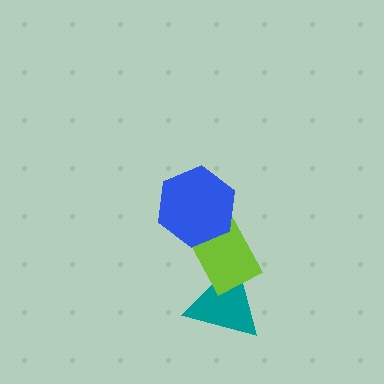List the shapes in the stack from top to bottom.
From top to bottom: the blue hexagon, the lime rectangle, the teal triangle.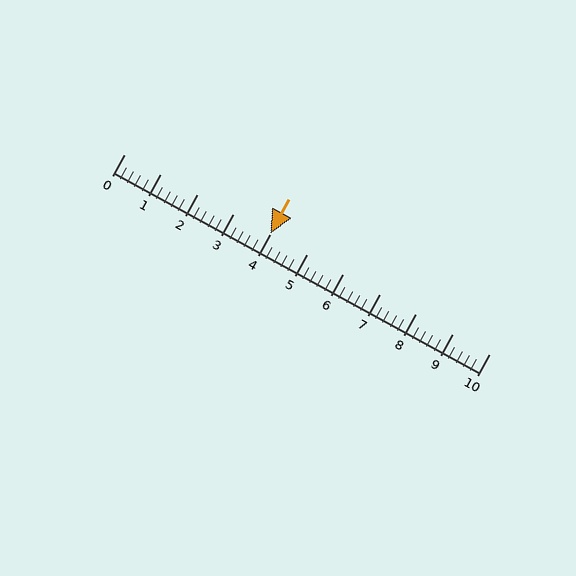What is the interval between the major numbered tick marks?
The major tick marks are spaced 1 units apart.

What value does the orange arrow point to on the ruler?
The orange arrow points to approximately 4.0.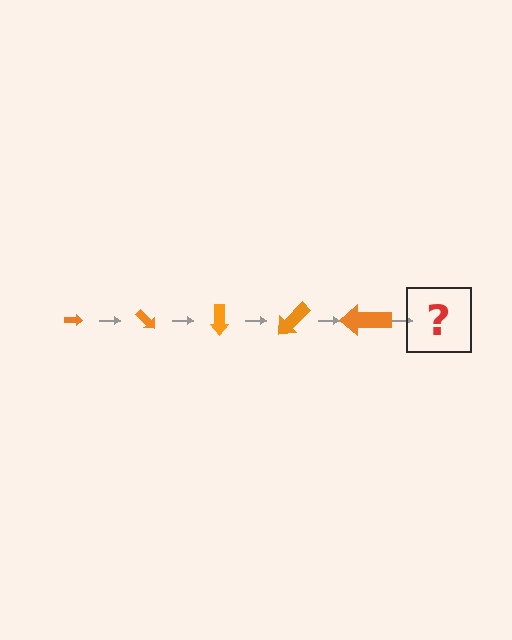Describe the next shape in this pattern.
It should be an arrow, larger than the previous one and rotated 225 degrees from the start.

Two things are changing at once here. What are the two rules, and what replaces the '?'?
The two rules are that the arrow grows larger each step and it rotates 45 degrees each step. The '?' should be an arrow, larger than the previous one and rotated 225 degrees from the start.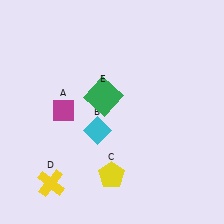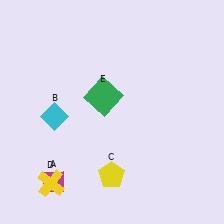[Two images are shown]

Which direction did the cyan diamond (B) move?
The cyan diamond (B) moved left.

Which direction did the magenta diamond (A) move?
The magenta diamond (A) moved down.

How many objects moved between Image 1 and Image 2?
2 objects moved between the two images.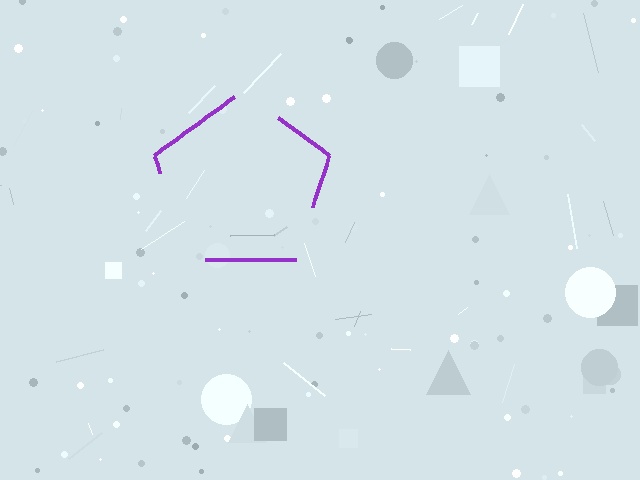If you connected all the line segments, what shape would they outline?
They would outline a pentagon.